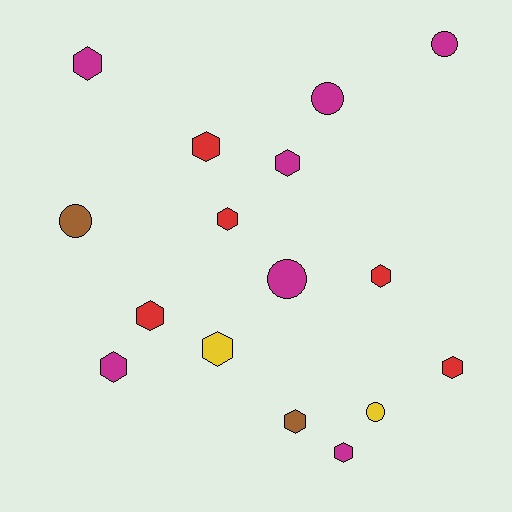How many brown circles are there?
There is 1 brown circle.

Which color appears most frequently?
Magenta, with 7 objects.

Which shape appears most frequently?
Hexagon, with 11 objects.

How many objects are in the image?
There are 16 objects.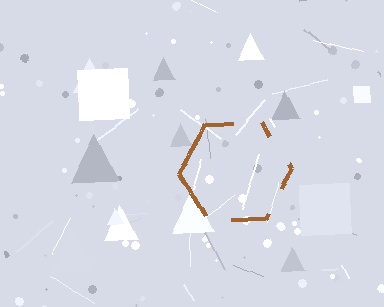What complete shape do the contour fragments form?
The contour fragments form a hexagon.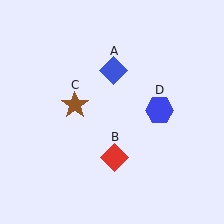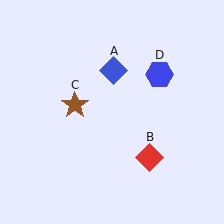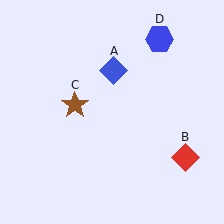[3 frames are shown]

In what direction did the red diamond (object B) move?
The red diamond (object B) moved right.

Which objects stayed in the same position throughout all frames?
Blue diamond (object A) and brown star (object C) remained stationary.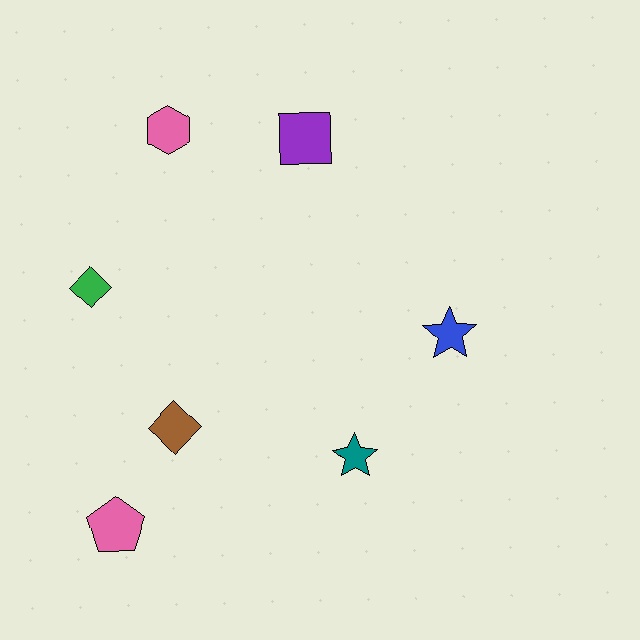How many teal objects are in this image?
There is 1 teal object.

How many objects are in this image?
There are 7 objects.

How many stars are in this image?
There are 2 stars.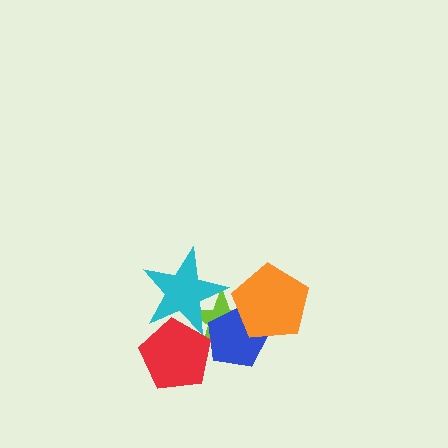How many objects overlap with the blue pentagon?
3 objects overlap with the blue pentagon.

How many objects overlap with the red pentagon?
2 objects overlap with the red pentagon.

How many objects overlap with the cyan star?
3 objects overlap with the cyan star.